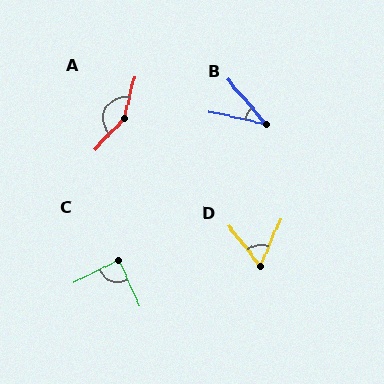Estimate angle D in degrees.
Approximately 62 degrees.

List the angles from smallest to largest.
B (37°), D (62°), C (88°), A (150°).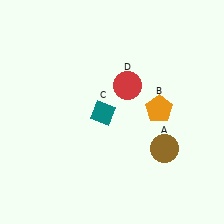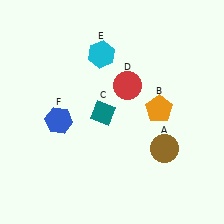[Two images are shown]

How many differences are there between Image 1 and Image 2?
There are 2 differences between the two images.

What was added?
A cyan hexagon (E), a blue hexagon (F) were added in Image 2.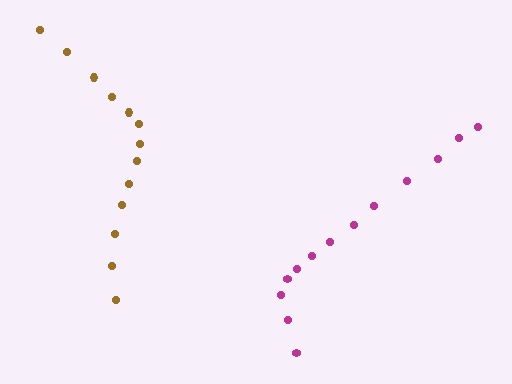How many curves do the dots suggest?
There are 2 distinct paths.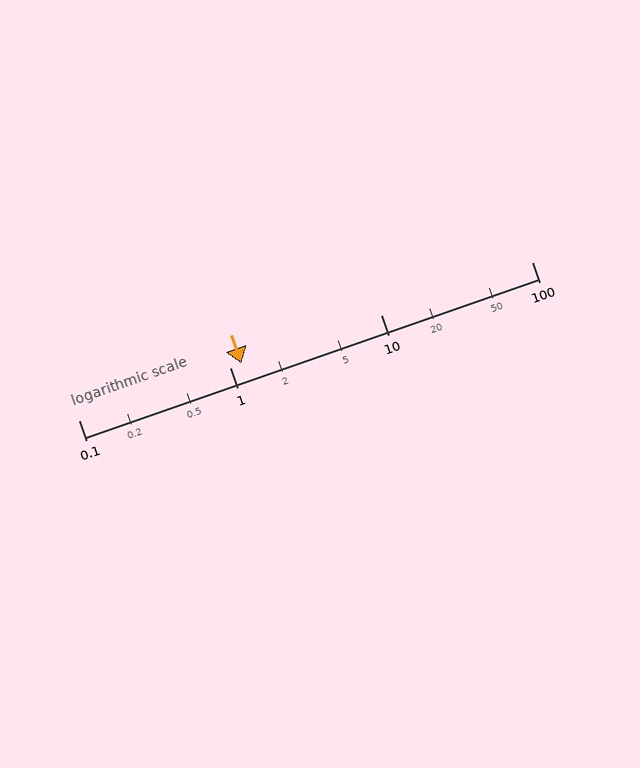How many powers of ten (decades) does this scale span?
The scale spans 3 decades, from 0.1 to 100.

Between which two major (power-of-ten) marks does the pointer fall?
The pointer is between 1 and 10.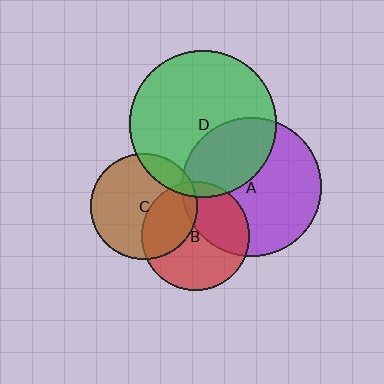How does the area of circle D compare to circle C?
Approximately 1.9 times.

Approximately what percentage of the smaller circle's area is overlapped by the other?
Approximately 5%.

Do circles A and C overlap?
Yes.